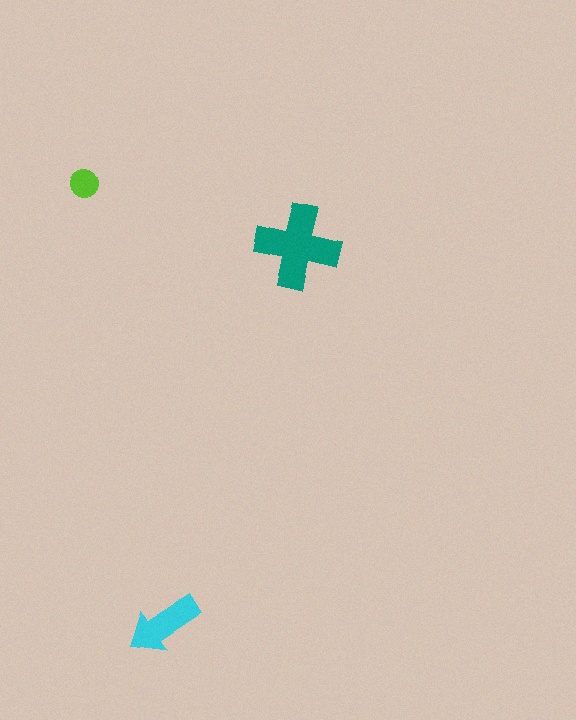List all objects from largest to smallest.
The teal cross, the cyan arrow, the lime circle.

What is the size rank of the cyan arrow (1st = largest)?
2nd.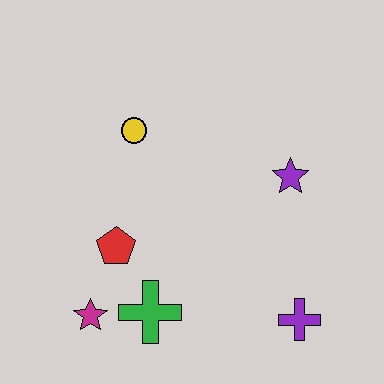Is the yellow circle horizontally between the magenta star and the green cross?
Yes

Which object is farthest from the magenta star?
The purple star is farthest from the magenta star.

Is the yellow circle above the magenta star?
Yes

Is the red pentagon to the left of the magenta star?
No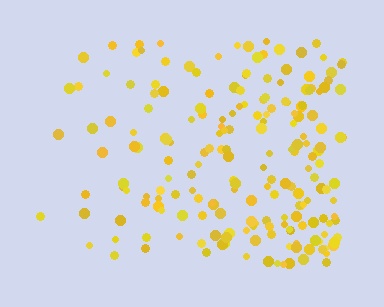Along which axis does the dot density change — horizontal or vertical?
Horizontal.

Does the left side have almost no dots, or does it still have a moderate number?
Still a moderate number, just noticeably fewer than the right.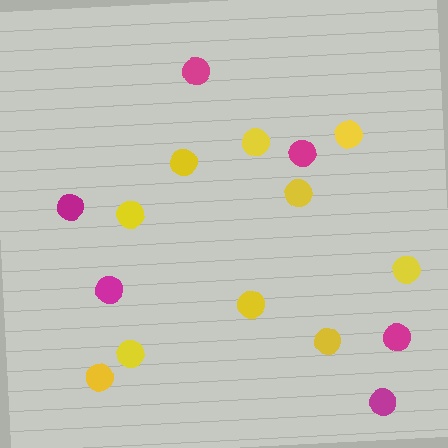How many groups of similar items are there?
There are 2 groups: one group of magenta circles (6) and one group of yellow circles (10).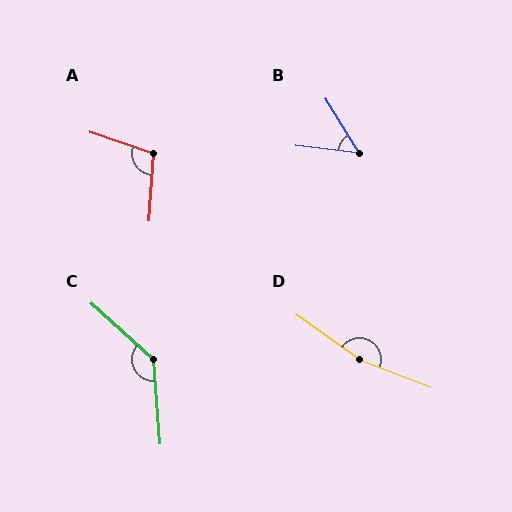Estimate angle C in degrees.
Approximately 137 degrees.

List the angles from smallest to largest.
B (52°), A (105°), C (137°), D (166°).